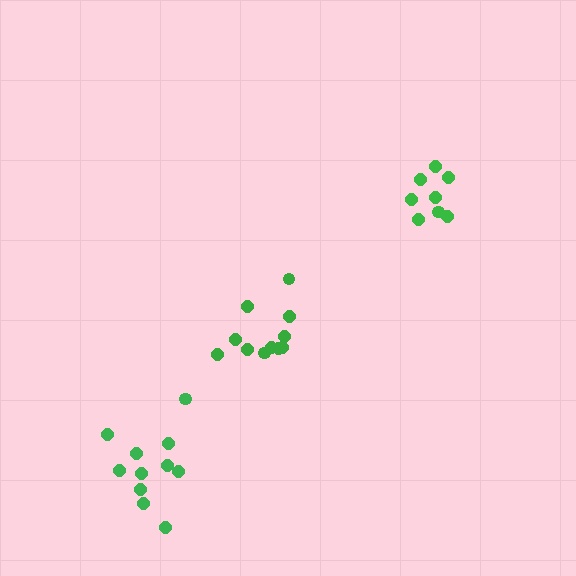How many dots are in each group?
Group 1: 8 dots, Group 2: 11 dots, Group 3: 11 dots (30 total).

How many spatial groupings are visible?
There are 3 spatial groupings.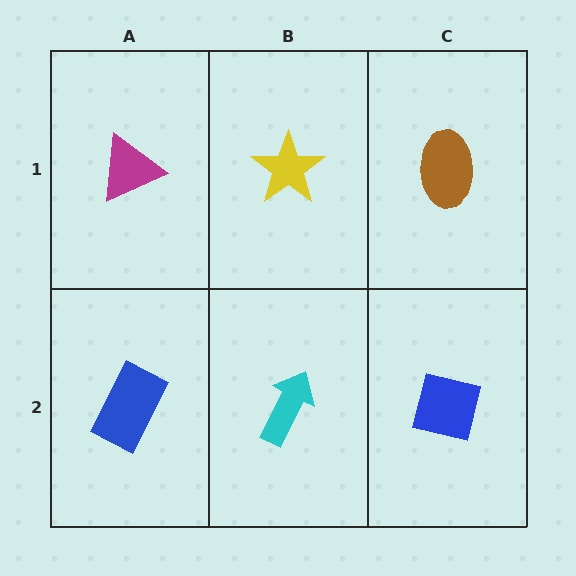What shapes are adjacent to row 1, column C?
A blue square (row 2, column C), a yellow star (row 1, column B).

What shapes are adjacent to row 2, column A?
A magenta triangle (row 1, column A), a cyan arrow (row 2, column B).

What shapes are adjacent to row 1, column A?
A blue rectangle (row 2, column A), a yellow star (row 1, column B).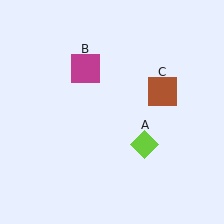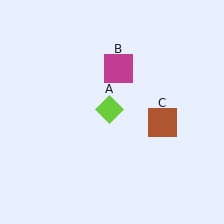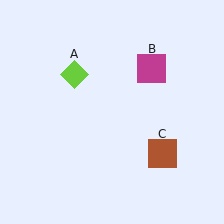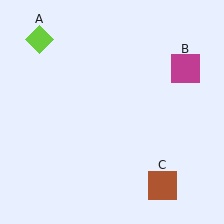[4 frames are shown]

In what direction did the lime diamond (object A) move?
The lime diamond (object A) moved up and to the left.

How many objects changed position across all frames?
3 objects changed position: lime diamond (object A), magenta square (object B), brown square (object C).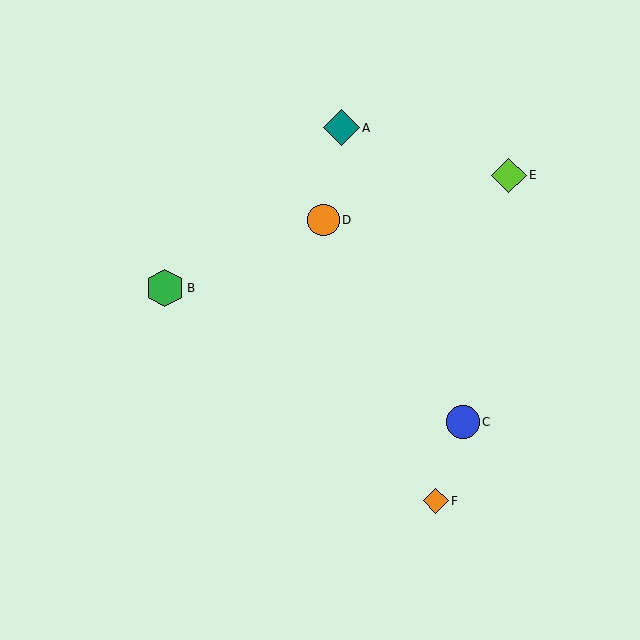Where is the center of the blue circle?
The center of the blue circle is at (463, 422).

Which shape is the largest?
The green hexagon (labeled B) is the largest.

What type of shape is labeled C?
Shape C is a blue circle.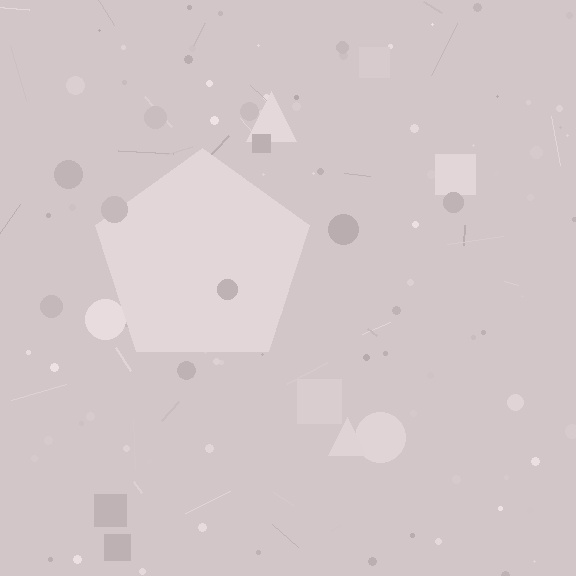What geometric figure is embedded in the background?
A pentagon is embedded in the background.